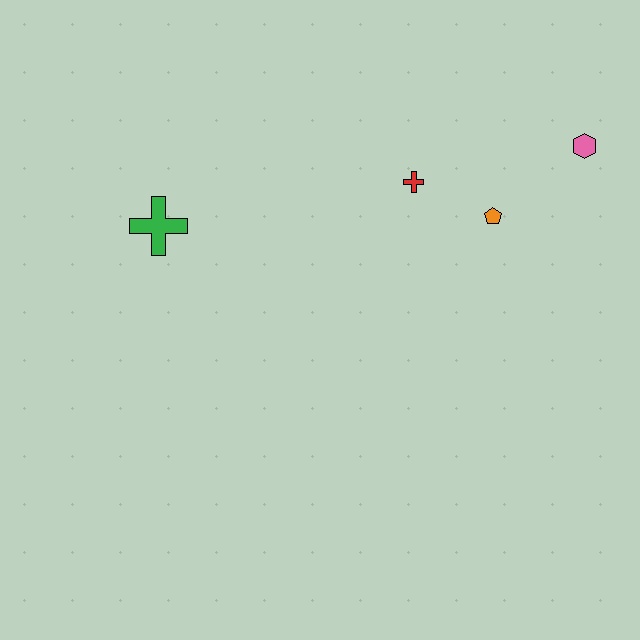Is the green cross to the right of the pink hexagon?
No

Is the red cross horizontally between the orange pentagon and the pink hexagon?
No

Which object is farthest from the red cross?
The green cross is farthest from the red cross.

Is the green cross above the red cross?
No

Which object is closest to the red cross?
The orange pentagon is closest to the red cross.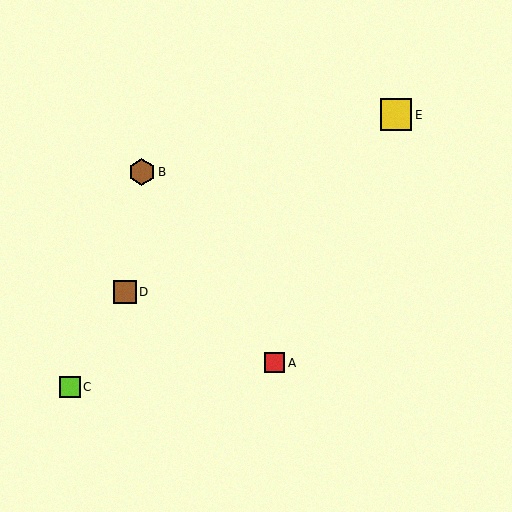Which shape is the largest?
The yellow square (labeled E) is the largest.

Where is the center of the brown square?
The center of the brown square is at (125, 292).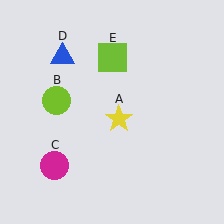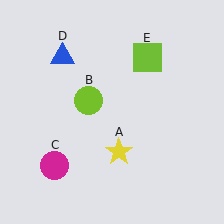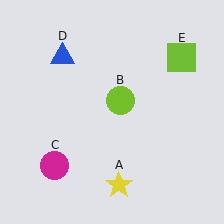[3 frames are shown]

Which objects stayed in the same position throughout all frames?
Magenta circle (object C) and blue triangle (object D) remained stationary.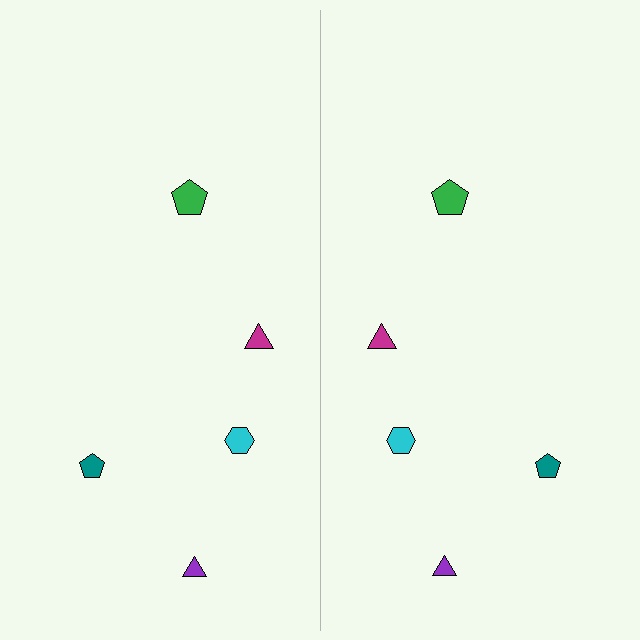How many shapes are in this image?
There are 10 shapes in this image.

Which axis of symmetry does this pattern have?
The pattern has a vertical axis of symmetry running through the center of the image.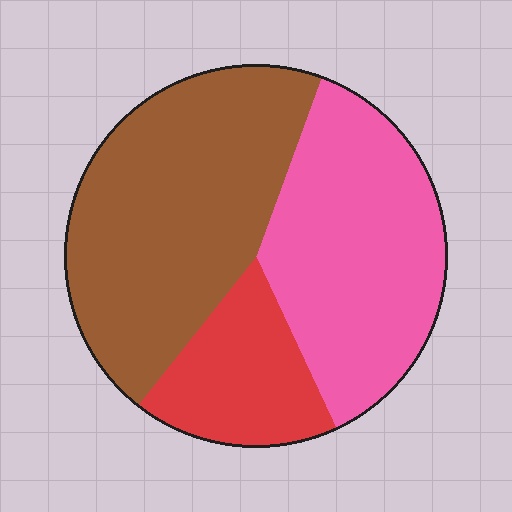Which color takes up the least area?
Red, at roughly 20%.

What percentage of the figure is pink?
Pink covers around 35% of the figure.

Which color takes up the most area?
Brown, at roughly 45%.